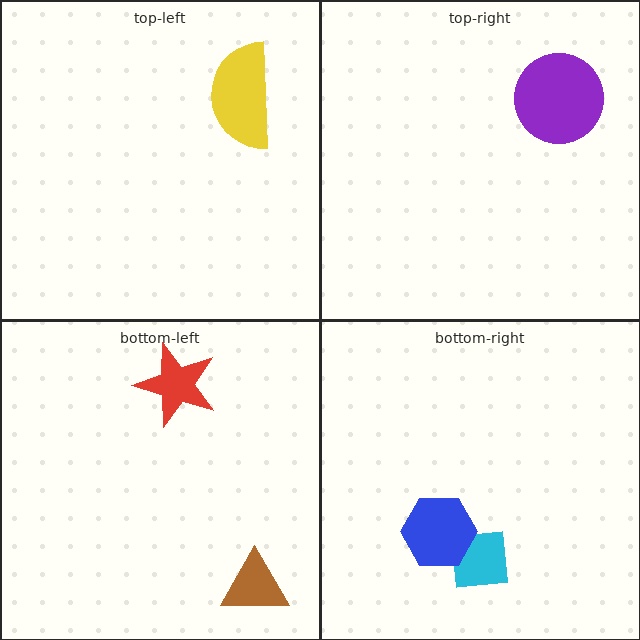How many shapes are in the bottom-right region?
2.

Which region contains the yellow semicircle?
The top-left region.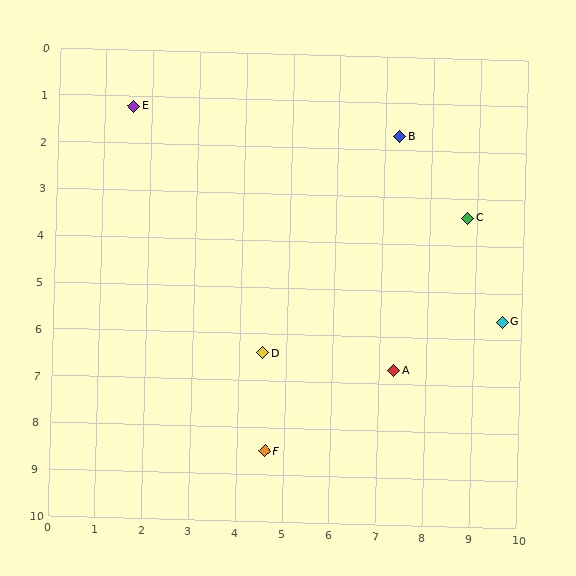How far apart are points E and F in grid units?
Points E and F are about 7.9 grid units apart.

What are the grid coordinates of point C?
Point C is at approximately (8.8, 3.4).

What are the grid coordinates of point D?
Point D is at approximately (4.5, 6.4).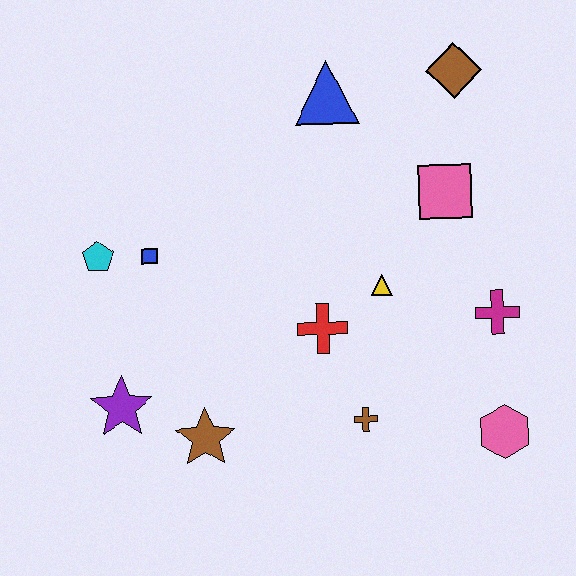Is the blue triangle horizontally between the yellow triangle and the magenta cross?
No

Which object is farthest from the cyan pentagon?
The pink hexagon is farthest from the cyan pentagon.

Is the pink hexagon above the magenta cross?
No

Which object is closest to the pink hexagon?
The magenta cross is closest to the pink hexagon.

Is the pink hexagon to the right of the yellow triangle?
Yes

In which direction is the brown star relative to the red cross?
The brown star is to the left of the red cross.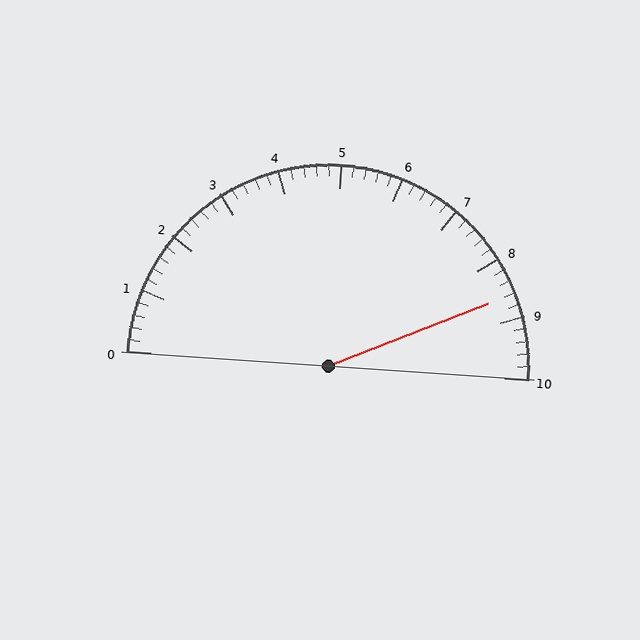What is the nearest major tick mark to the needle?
The nearest major tick mark is 9.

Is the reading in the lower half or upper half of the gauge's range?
The reading is in the upper half of the range (0 to 10).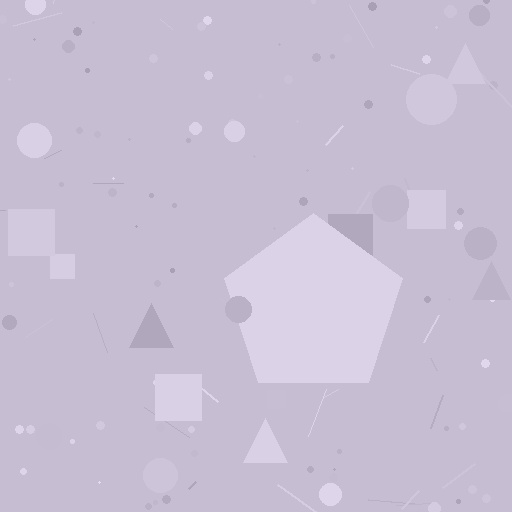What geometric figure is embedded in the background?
A pentagon is embedded in the background.